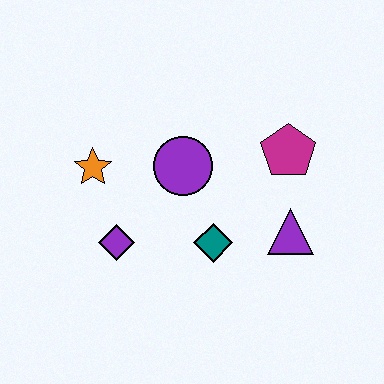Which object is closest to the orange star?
The purple diamond is closest to the orange star.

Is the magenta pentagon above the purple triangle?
Yes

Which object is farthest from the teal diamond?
The orange star is farthest from the teal diamond.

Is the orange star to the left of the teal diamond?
Yes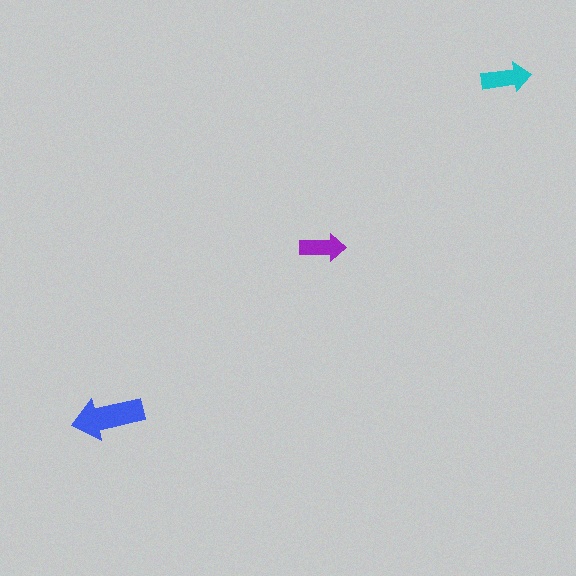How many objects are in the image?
There are 3 objects in the image.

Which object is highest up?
The cyan arrow is topmost.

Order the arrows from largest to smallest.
the blue one, the cyan one, the purple one.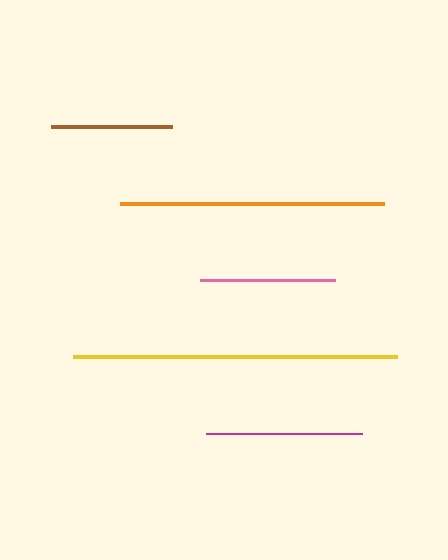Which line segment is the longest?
The yellow line is the longest at approximately 324 pixels.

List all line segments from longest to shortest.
From longest to shortest: yellow, orange, magenta, pink, brown.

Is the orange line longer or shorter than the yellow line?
The yellow line is longer than the orange line.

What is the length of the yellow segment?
The yellow segment is approximately 324 pixels long.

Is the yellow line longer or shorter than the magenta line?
The yellow line is longer than the magenta line.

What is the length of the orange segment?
The orange segment is approximately 264 pixels long.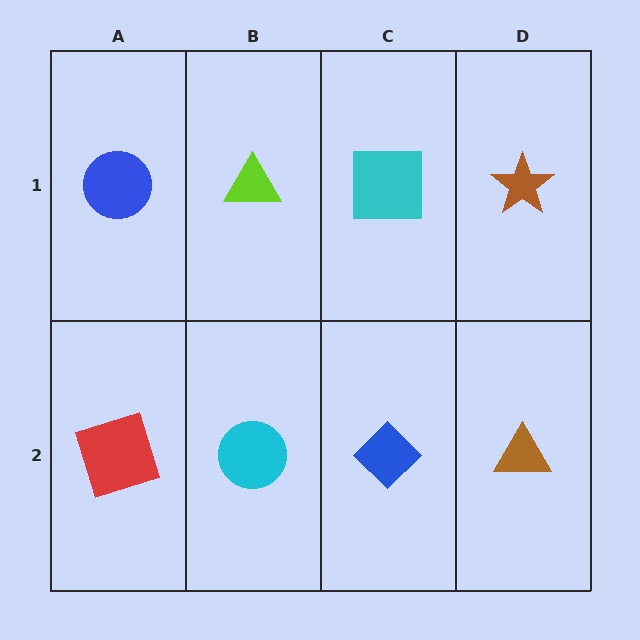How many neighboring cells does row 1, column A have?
2.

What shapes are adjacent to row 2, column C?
A cyan square (row 1, column C), a cyan circle (row 2, column B), a brown triangle (row 2, column D).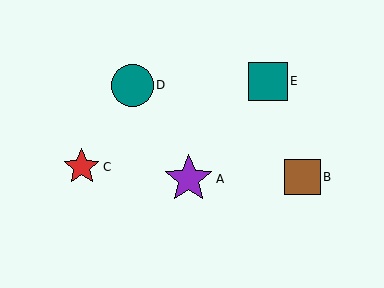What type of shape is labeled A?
Shape A is a purple star.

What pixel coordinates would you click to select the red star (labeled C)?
Click at (82, 167) to select the red star C.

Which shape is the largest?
The purple star (labeled A) is the largest.